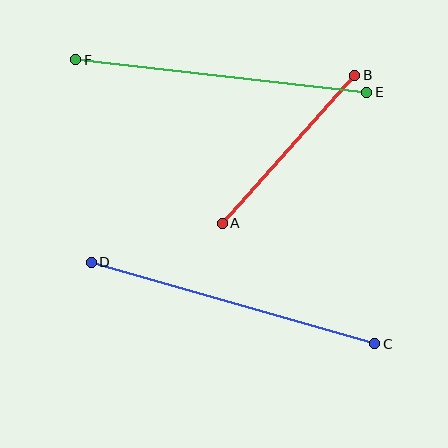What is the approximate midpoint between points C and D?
The midpoint is at approximately (233, 303) pixels.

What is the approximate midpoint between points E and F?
The midpoint is at approximately (221, 76) pixels.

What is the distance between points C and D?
The distance is approximately 295 pixels.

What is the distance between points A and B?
The distance is approximately 199 pixels.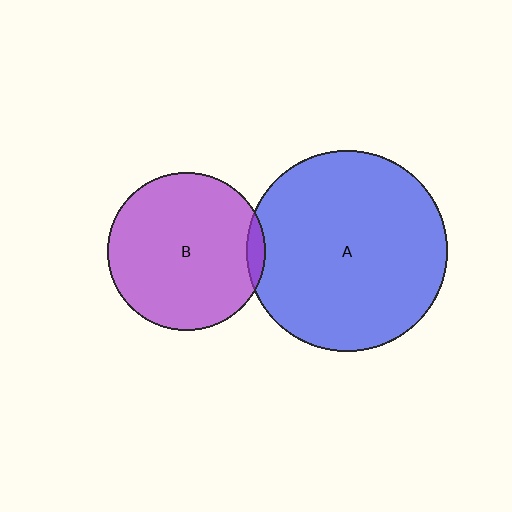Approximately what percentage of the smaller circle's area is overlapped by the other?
Approximately 5%.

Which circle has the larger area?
Circle A (blue).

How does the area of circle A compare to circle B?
Approximately 1.6 times.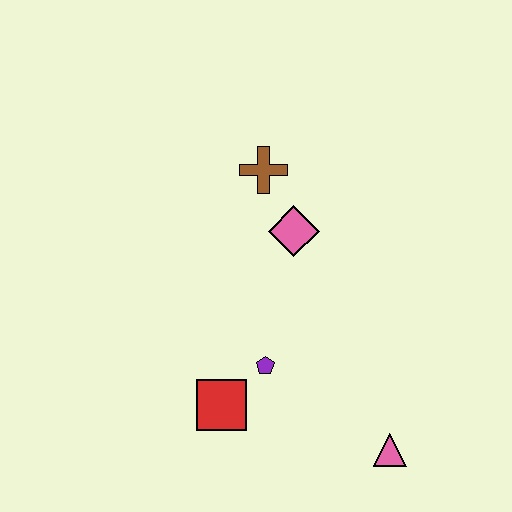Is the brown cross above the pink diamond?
Yes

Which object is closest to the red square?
The purple pentagon is closest to the red square.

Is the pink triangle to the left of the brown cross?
No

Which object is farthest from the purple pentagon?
The brown cross is farthest from the purple pentagon.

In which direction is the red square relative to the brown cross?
The red square is below the brown cross.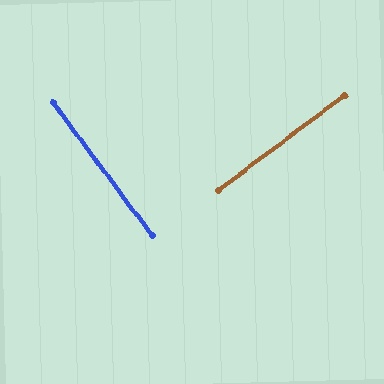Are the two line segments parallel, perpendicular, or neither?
Perpendicular — they meet at approximately 90°.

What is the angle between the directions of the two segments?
Approximately 90 degrees.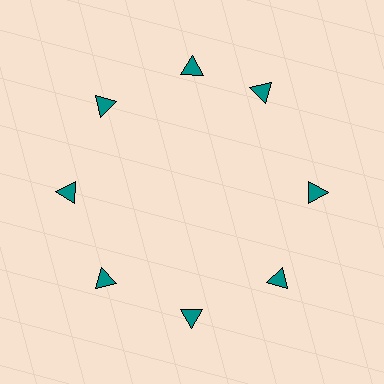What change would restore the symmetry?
The symmetry would be restored by rotating it back into even spacing with its neighbors so that all 8 triangles sit at equal angles and equal distance from the center.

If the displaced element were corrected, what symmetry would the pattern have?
It would have 8-fold rotational symmetry — the pattern would map onto itself every 45 degrees.